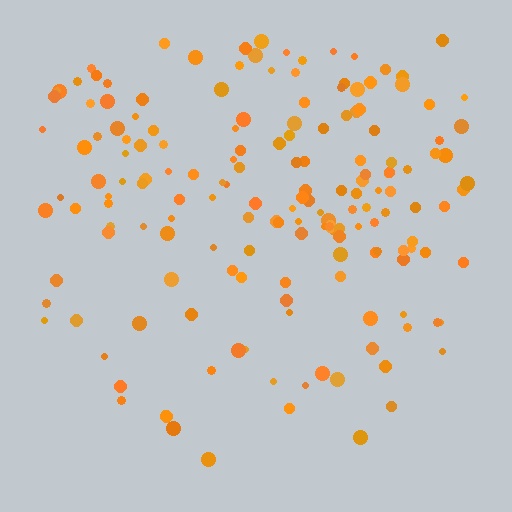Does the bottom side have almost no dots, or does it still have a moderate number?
Still a moderate number, just noticeably fewer than the top.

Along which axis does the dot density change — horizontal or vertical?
Vertical.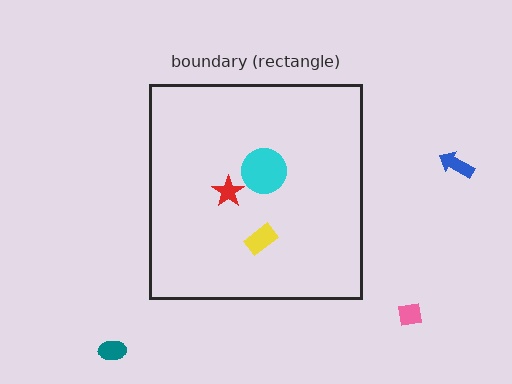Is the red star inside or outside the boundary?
Inside.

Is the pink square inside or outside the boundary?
Outside.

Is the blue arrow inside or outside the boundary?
Outside.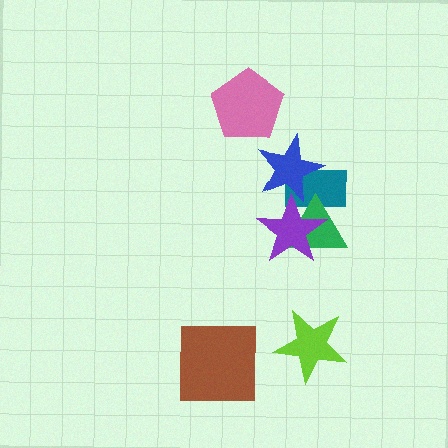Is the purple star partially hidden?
Yes, it is partially covered by another shape.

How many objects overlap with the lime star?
0 objects overlap with the lime star.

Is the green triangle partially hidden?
Yes, it is partially covered by another shape.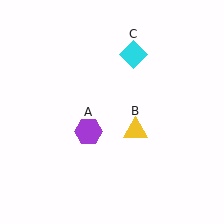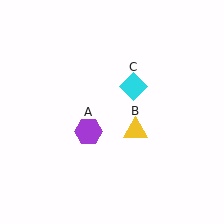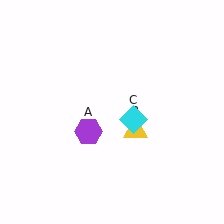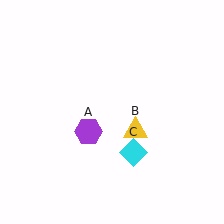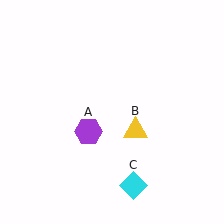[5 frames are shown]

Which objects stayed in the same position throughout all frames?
Purple hexagon (object A) and yellow triangle (object B) remained stationary.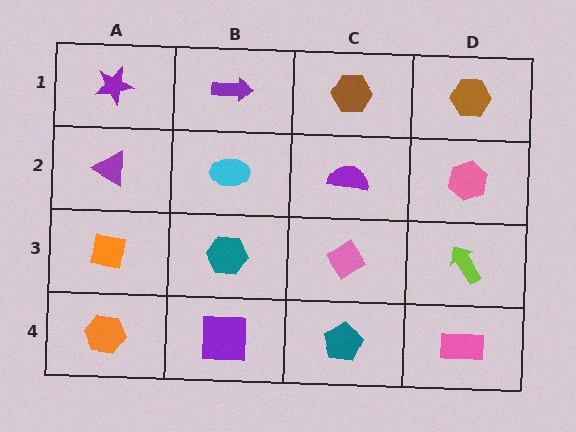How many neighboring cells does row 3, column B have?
4.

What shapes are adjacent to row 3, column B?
A cyan ellipse (row 2, column B), a purple square (row 4, column B), an orange square (row 3, column A), a pink diamond (row 3, column C).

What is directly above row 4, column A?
An orange square.